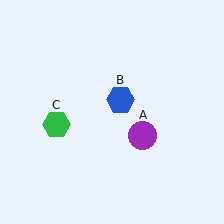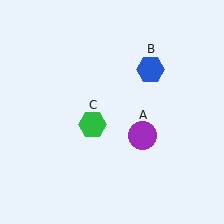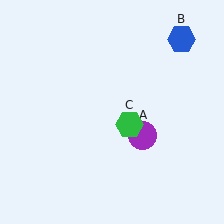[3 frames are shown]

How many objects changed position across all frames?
2 objects changed position: blue hexagon (object B), green hexagon (object C).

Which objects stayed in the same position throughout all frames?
Purple circle (object A) remained stationary.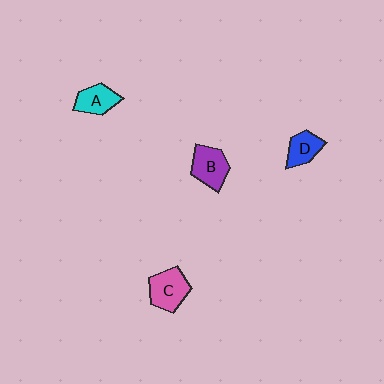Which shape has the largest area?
Shape C (pink).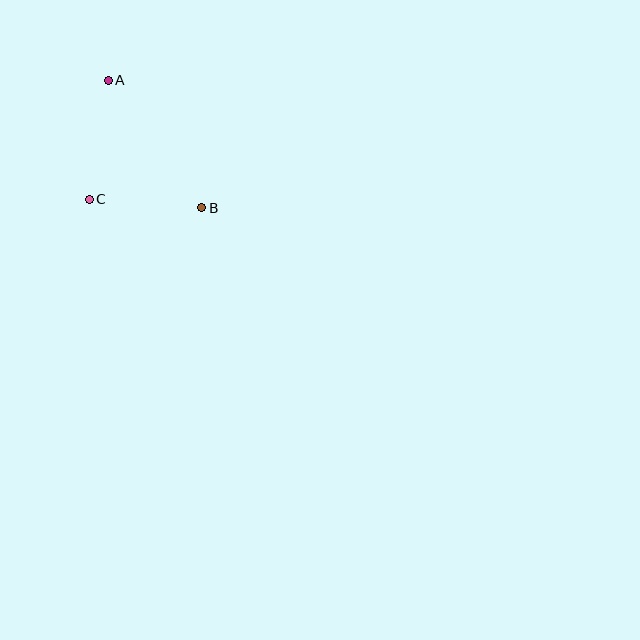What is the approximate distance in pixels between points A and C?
The distance between A and C is approximately 120 pixels.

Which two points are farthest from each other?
Points A and B are farthest from each other.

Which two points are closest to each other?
Points B and C are closest to each other.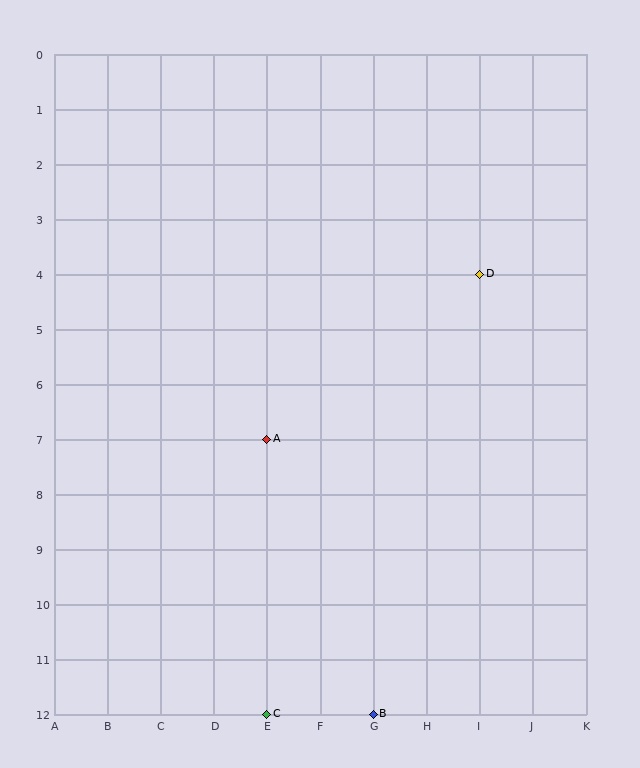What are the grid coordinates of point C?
Point C is at grid coordinates (E, 12).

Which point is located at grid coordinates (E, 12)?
Point C is at (E, 12).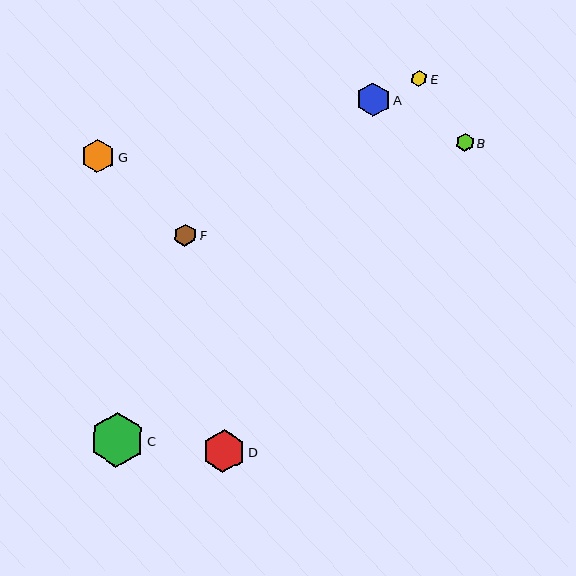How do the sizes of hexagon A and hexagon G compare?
Hexagon A and hexagon G are approximately the same size.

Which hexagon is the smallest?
Hexagon E is the smallest with a size of approximately 16 pixels.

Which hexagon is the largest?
Hexagon C is the largest with a size of approximately 55 pixels.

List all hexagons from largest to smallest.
From largest to smallest: C, D, A, G, F, B, E.